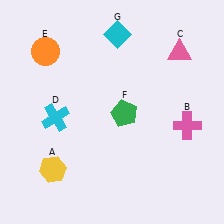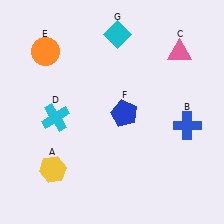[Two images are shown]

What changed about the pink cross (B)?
In Image 1, B is pink. In Image 2, it changed to blue.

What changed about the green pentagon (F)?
In Image 1, F is green. In Image 2, it changed to blue.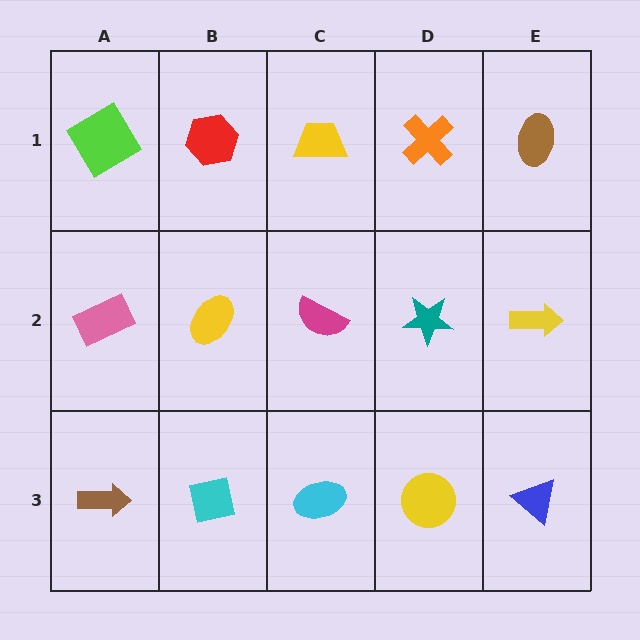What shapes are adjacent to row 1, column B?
A yellow ellipse (row 2, column B), a lime diamond (row 1, column A), a yellow trapezoid (row 1, column C).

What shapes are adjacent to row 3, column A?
A pink rectangle (row 2, column A), a cyan square (row 3, column B).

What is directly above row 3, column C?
A magenta semicircle.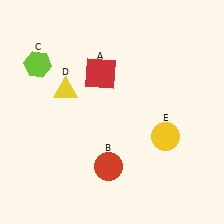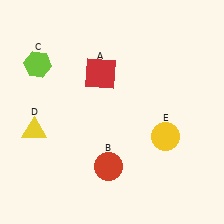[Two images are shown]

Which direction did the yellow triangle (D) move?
The yellow triangle (D) moved down.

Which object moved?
The yellow triangle (D) moved down.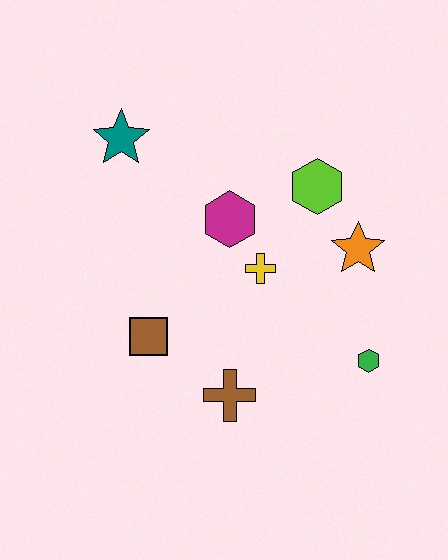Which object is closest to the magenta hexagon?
The yellow cross is closest to the magenta hexagon.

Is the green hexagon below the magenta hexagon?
Yes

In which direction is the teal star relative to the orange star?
The teal star is to the left of the orange star.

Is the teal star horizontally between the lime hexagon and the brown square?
No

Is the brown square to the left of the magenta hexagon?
Yes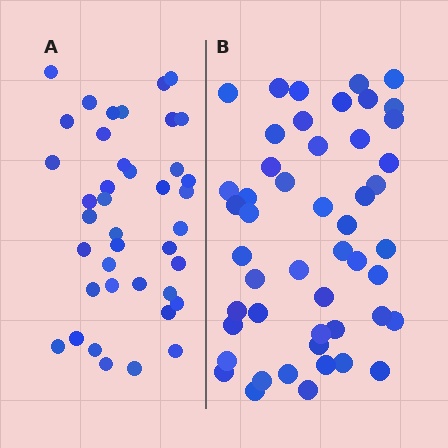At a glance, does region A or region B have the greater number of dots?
Region B (the right region) has more dots.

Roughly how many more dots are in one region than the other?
Region B has roughly 8 or so more dots than region A.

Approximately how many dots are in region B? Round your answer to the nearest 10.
About 50 dots. (The exact count is 49, which rounds to 50.)